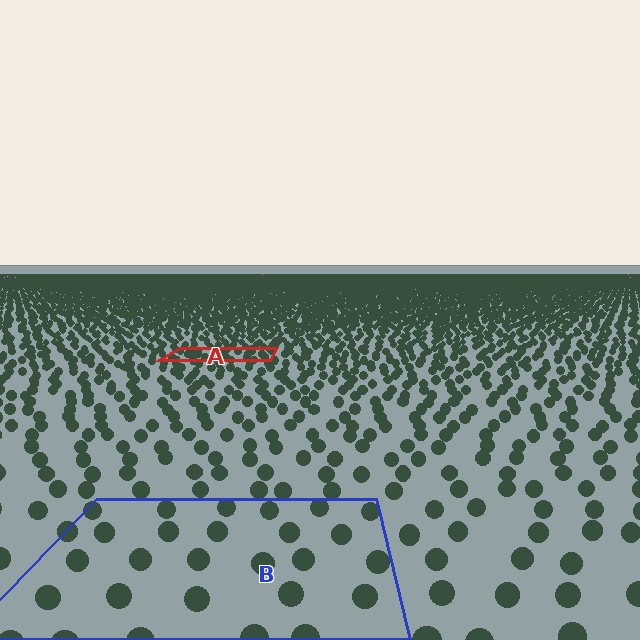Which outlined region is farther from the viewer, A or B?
Region A is farther from the viewer — the texture elements inside it appear smaller and more densely packed.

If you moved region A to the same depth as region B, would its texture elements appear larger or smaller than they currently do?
They would appear larger. At a closer depth, the same texture elements are projected at a bigger on-screen size.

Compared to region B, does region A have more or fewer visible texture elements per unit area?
Region A has more texture elements per unit area — they are packed more densely because it is farther away.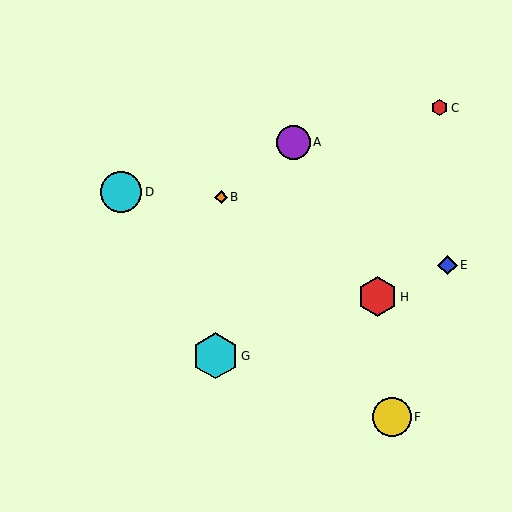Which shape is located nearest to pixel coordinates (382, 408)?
The yellow circle (labeled F) at (392, 417) is nearest to that location.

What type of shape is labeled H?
Shape H is a red hexagon.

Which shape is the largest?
The cyan hexagon (labeled G) is the largest.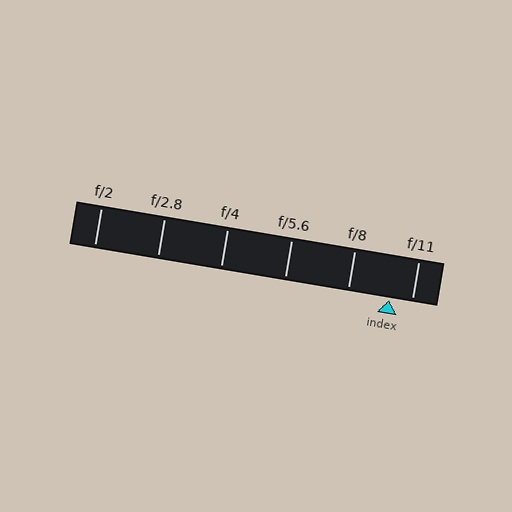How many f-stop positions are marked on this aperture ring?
There are 6 f-stop positions marked.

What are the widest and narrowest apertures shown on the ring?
The widest aperture shown is f/2 and the narrowest is f/11.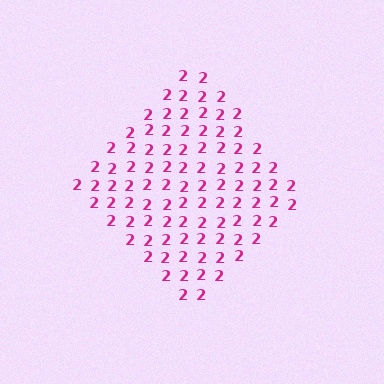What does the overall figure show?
The overall figure shows a diamond.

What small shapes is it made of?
It is made of small digit 2's.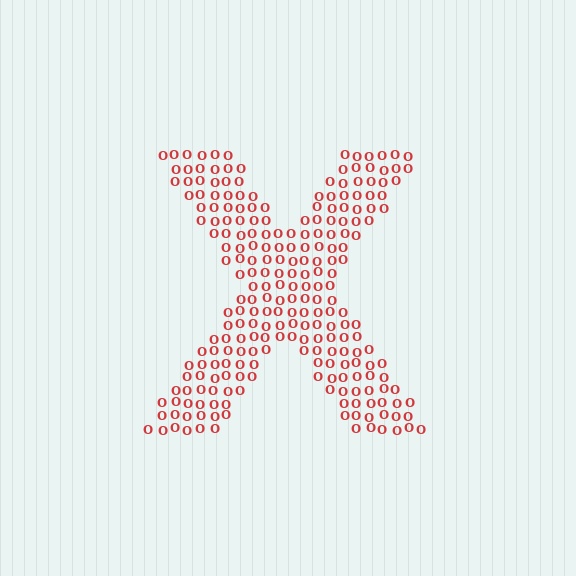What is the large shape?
The large shape is the letter X.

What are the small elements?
The small elements are letter O's.